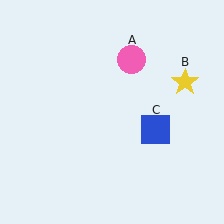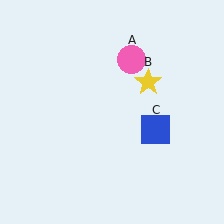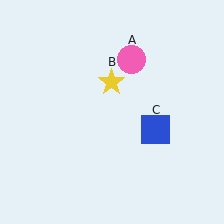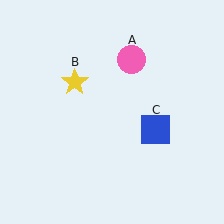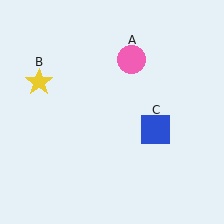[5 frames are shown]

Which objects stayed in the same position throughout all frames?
Pink circle (object A) and blue square (object C) remained stationary.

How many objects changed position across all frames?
1 object changed position: yellow star (object B).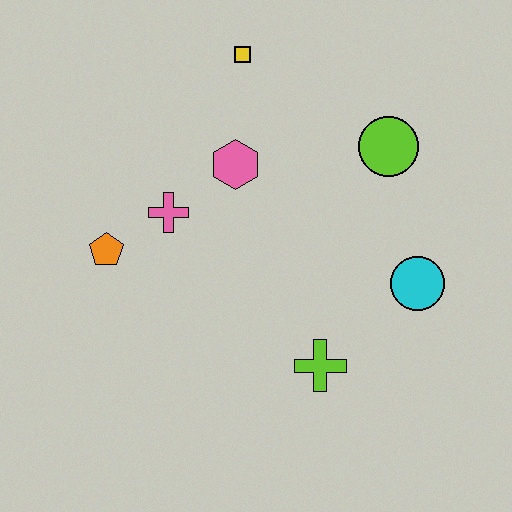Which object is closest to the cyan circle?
The lime cross is closest to the cyan circle.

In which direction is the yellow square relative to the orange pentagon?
The yellow square is above the orange pentagon.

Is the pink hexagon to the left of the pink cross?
No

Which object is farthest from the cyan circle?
The orange pentagon is farthest from the cyan circle.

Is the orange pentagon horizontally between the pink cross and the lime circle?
No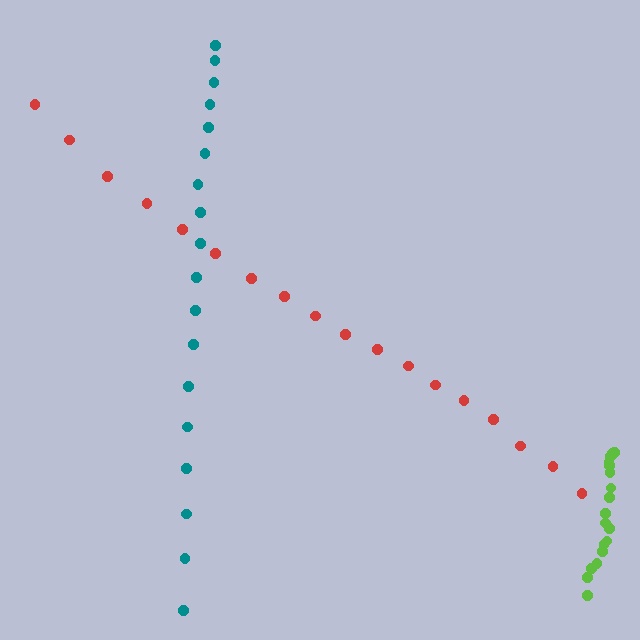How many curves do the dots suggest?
There are 3 distinct paths.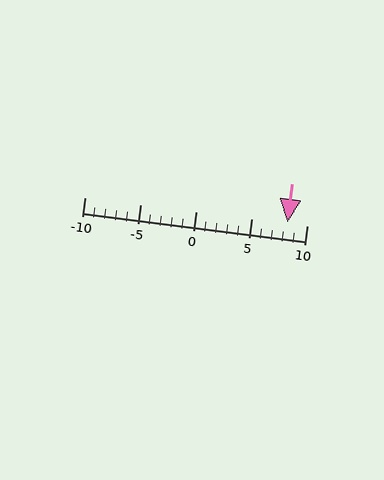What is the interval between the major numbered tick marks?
The major tick marks are spaced 5 units apart.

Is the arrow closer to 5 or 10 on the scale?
The arrow is closer to 10.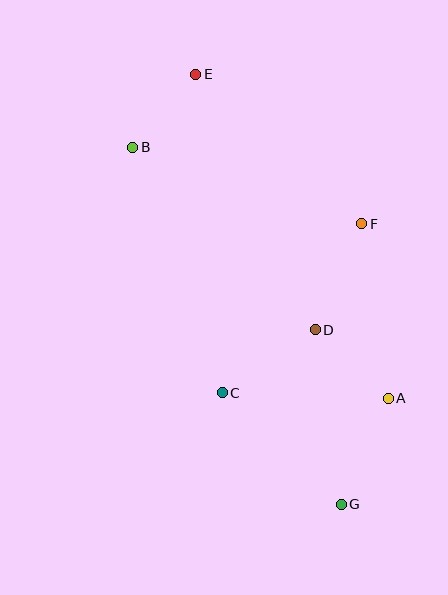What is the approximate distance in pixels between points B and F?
The distance between B and F is approximately 241 pixels.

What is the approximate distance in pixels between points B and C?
The distance between B and C is approximately 262 pixels.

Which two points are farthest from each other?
Points E and G are farthest from each other.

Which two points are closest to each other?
Points B and E are closest to each other.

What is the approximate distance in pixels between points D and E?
The distance between D and E is approximately 282 pixels.